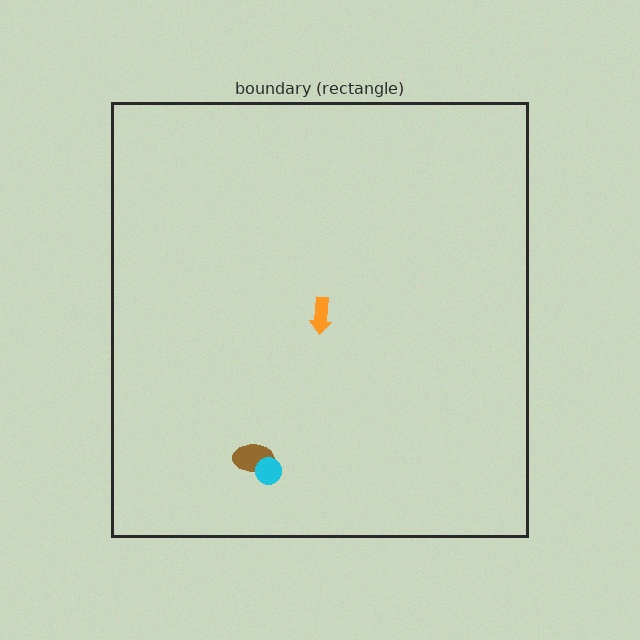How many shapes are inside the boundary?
3 inside, 0 outside.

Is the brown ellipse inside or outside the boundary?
Inside.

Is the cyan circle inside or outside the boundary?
Inside.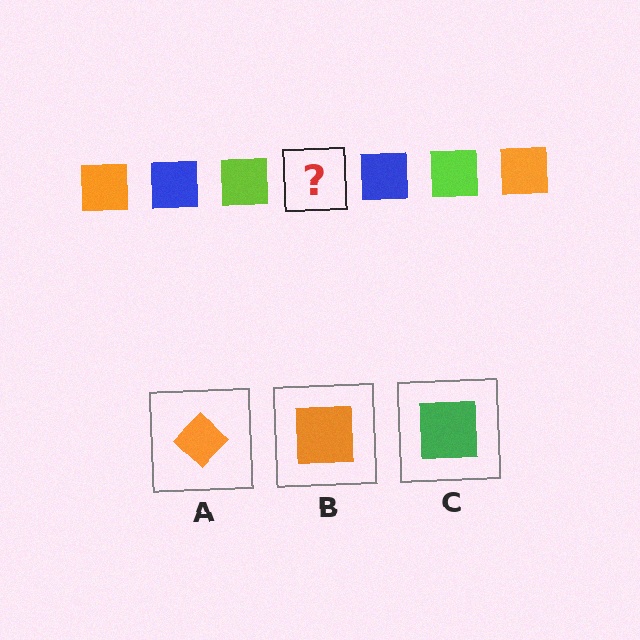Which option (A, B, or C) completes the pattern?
B.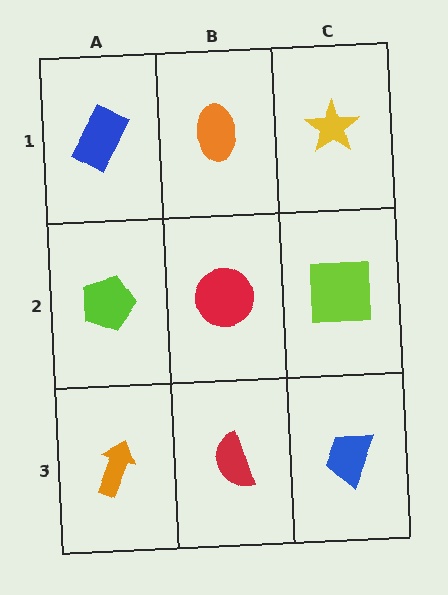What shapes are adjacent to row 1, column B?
A red circle (row 2, column B), a blue rectangle (row 1, column A), a yellow star (row 1, column C).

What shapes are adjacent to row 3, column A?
A lime pentagon (row 2, column A), a red semicircle (row 3, column B).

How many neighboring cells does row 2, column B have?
4.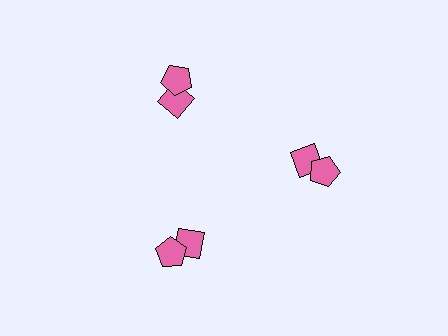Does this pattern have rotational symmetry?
Yes, this pattern has 3-fold rotational symmetry. It looks the same after rotating 120 degrees around the center.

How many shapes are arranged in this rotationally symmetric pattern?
There are 6 shapes, arranged in 3 groups of 2.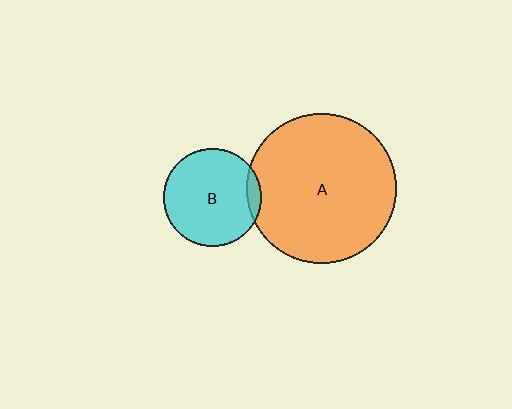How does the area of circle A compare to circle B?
Approximately 2.4 times.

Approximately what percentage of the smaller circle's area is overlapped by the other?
Approximately 5%.